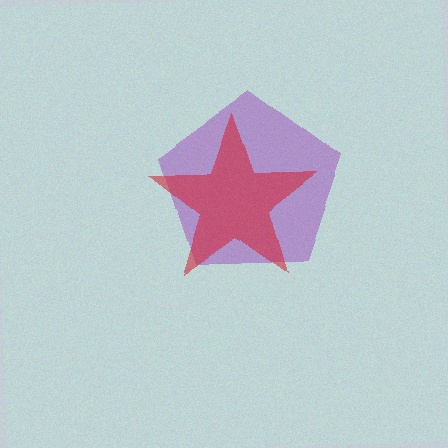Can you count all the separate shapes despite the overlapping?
Yes, there are 2 separate shapes.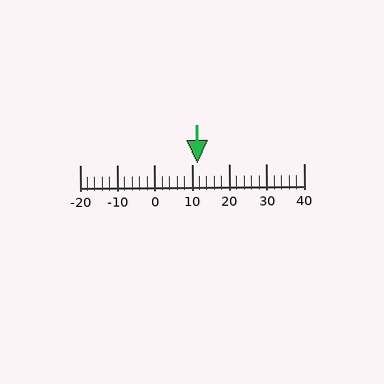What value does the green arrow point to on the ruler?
The green arrow points to approximately 11.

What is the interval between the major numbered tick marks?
The major tick marks are spaced 10 units apart.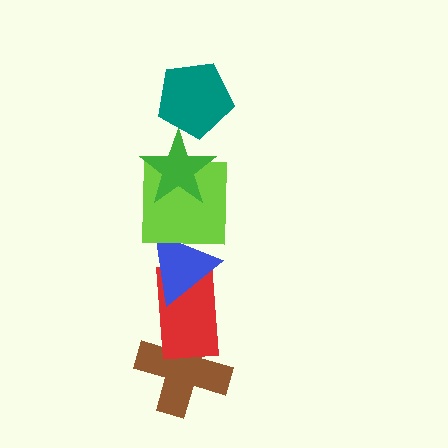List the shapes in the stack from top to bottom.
From top to bottom: the teal pentagon, the green star, the lime square, the blue triangle, the red rectangle, the brown cross.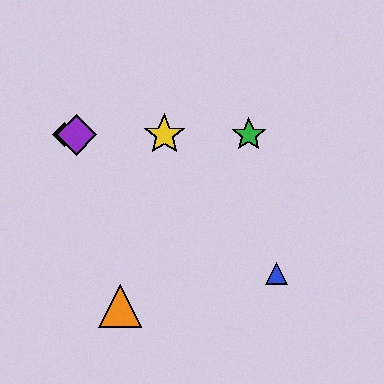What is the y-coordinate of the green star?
The green star is at y≈135.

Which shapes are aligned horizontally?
The red diamond, the green star, the yellow star, the purple diamond are aligned horizontally.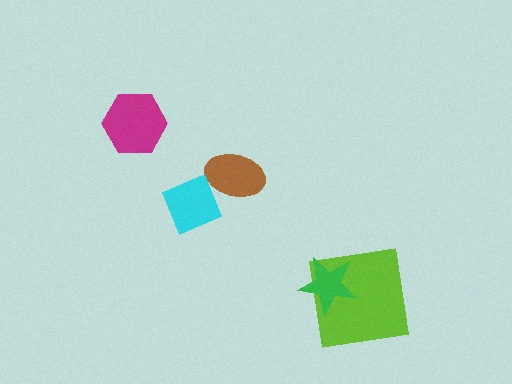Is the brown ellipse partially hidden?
Yes, it is partially covered by another shape.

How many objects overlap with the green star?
1 object overlaps with the green star.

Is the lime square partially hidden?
Yes, it is partially covered by another shape.